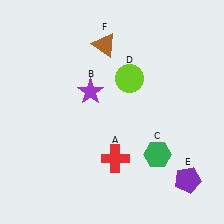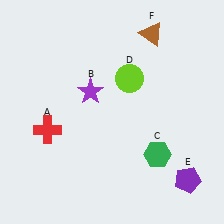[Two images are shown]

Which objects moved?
The objects that moved are: the red cross (A), the brown triangle (F).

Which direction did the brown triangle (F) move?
The brown triangle (F) moved right.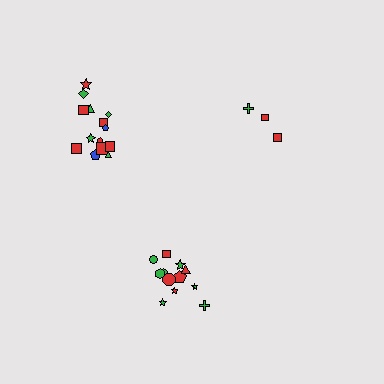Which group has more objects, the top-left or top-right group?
The top-left group.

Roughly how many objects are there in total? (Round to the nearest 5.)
Roughly 30 objects in total.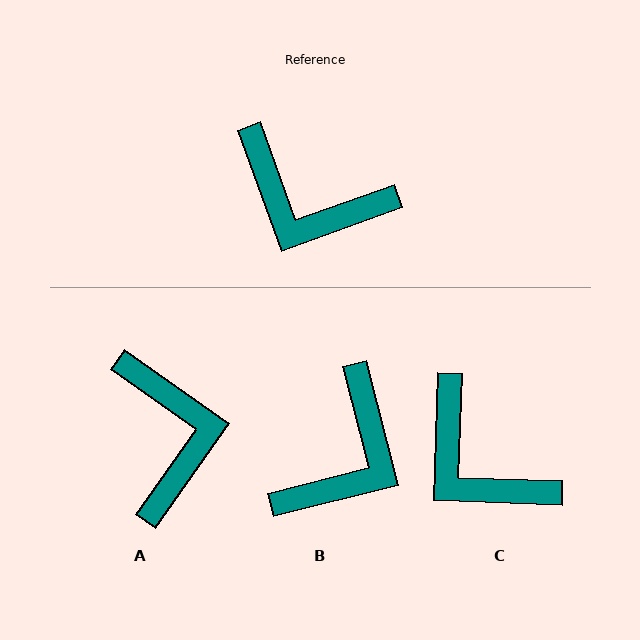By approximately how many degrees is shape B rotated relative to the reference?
Approximately 84 degrees counter-clockwise.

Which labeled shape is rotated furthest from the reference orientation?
A, about 125 degrees away.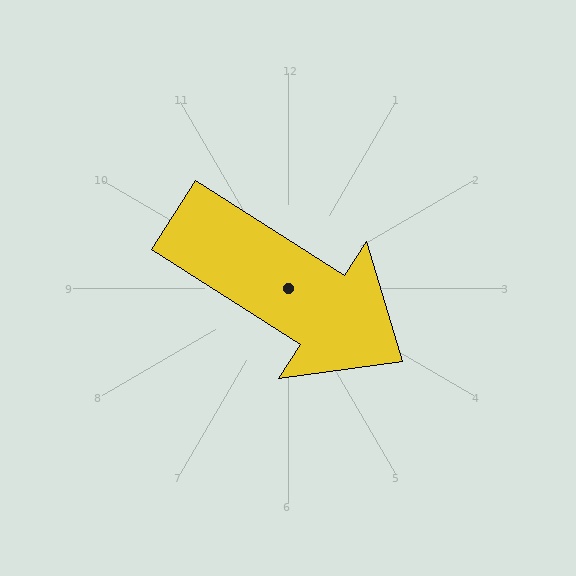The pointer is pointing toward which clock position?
Roughly 4 o'clock.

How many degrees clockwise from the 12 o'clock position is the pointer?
Approximately 123 degrees.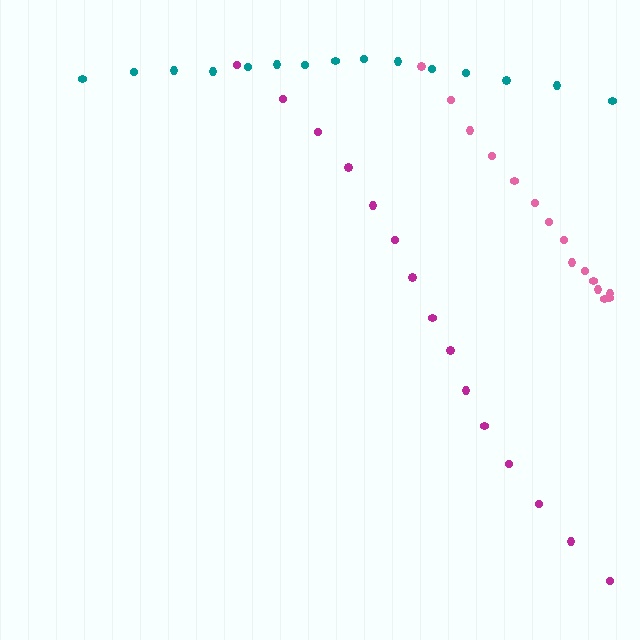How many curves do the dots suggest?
There are 3 distinct paths.